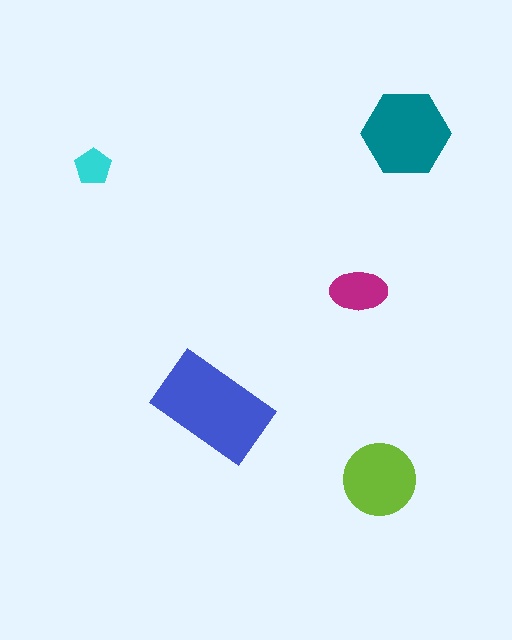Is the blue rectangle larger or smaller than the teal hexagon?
Larger.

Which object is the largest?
The blue rectangle.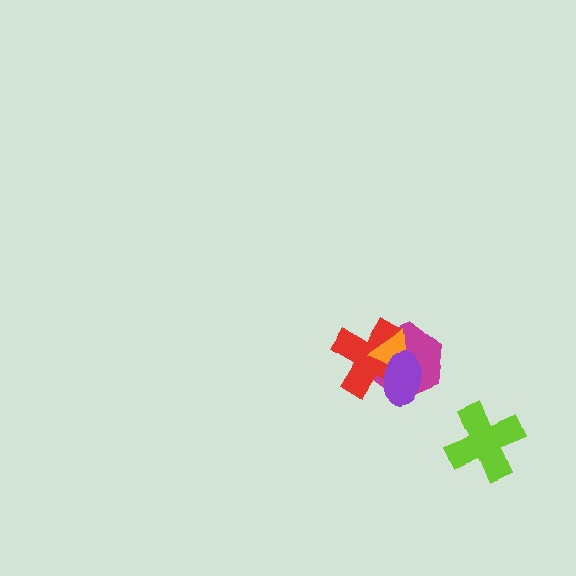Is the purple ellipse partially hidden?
No, no other shape covers it.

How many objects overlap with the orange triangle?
3 objects overlap with the orange triangle.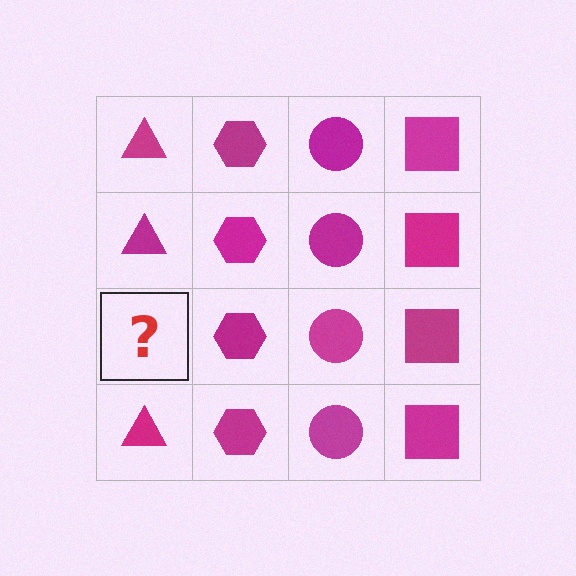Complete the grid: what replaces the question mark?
The question mark should be replaced with a magenta triangle.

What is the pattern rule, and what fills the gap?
The rule is that each column has a consistent shape. The gap should be filled with a magenta triangle.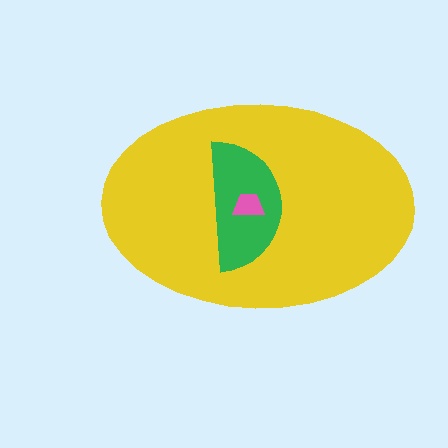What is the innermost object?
The pink trapezoid.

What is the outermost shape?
The yellow ellipse.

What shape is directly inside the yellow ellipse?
The green semicircle.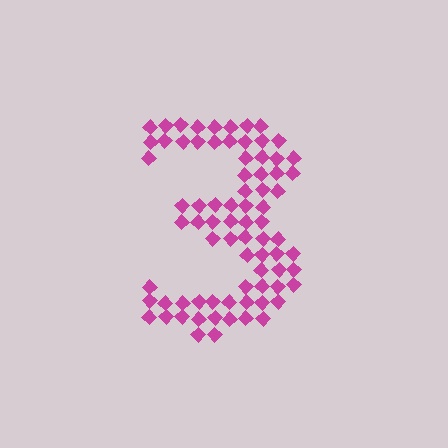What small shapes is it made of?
It is made of small diamonds.